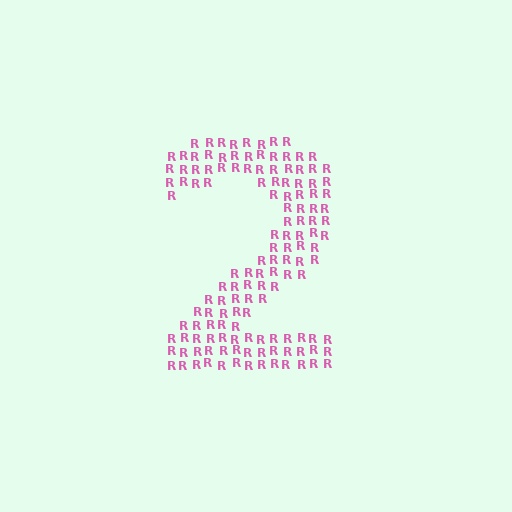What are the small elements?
The small elements are letter R's.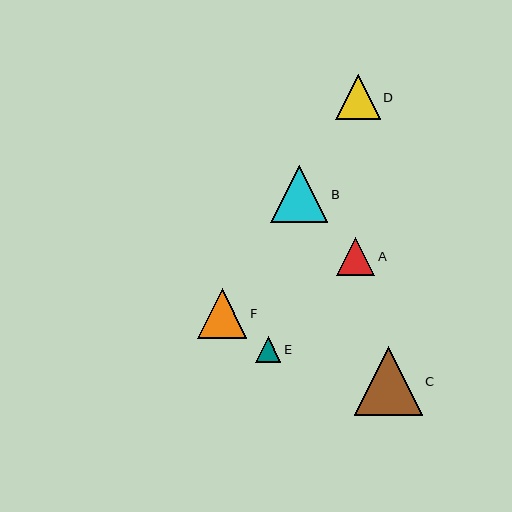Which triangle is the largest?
Triangle C is the largest with a size of approximately 68 pixels.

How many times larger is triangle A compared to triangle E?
Triangle A is approximately 1.5 times the size of triangle E.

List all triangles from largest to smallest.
From largest to smallest: C, B, F, D, A, E.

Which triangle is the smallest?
Triangle E is the smallest with a size of approximately 26 pixels.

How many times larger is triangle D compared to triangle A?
Triangle D is approximately 1.2 times the size of triangle A.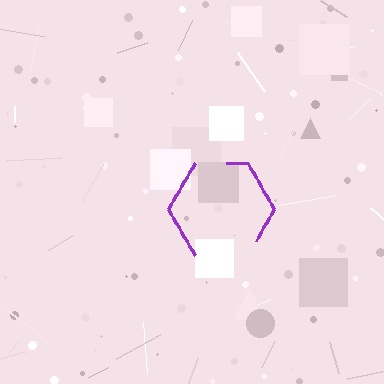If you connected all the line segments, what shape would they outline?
They would outline a hexagon.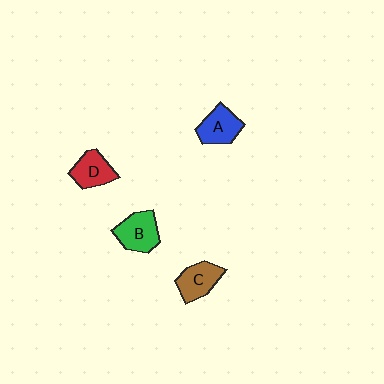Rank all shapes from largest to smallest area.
From largest to smallest: B (green), C (brown), A (blue), D (red).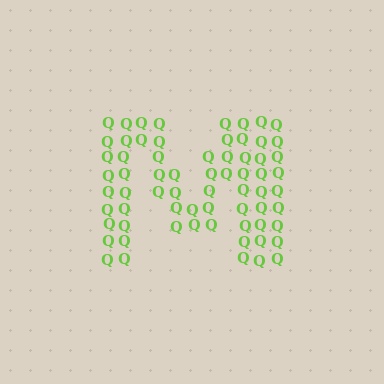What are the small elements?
The small elements are letter Q's.